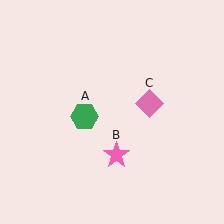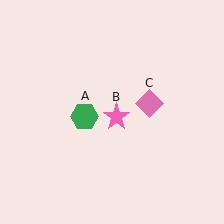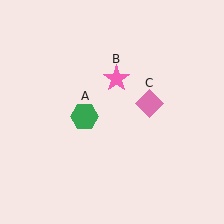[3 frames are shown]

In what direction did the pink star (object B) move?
The pink star (object B) moved up.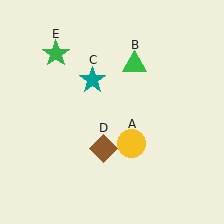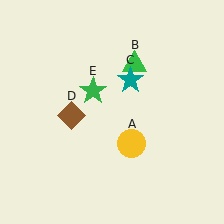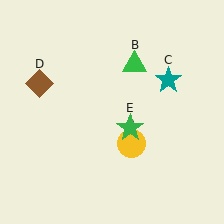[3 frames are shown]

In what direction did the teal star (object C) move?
The teal star (object C) moved right.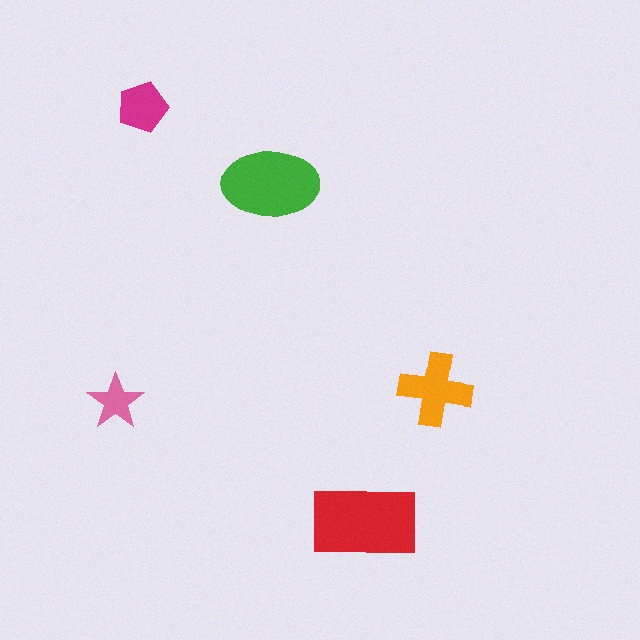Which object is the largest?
The red rectangle.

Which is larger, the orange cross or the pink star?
The orange cross.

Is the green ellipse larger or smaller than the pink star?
Larger.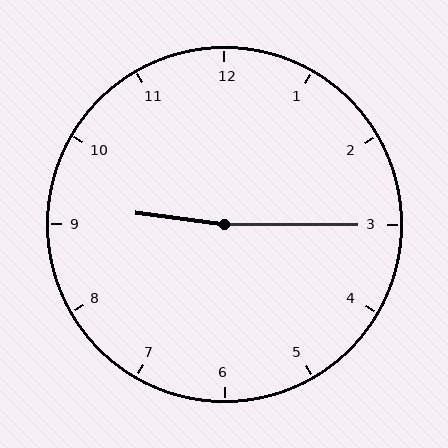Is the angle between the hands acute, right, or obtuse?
It is obtuse.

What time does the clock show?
9:15.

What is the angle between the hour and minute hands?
Approximately 172 degrees.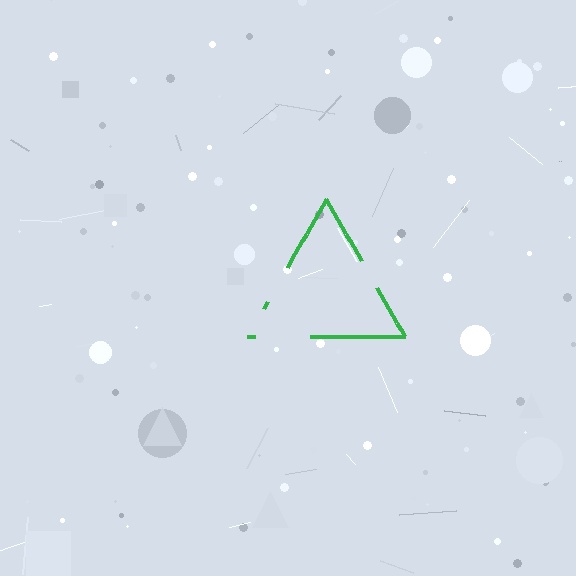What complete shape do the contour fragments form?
The contour fragments form a triangle.